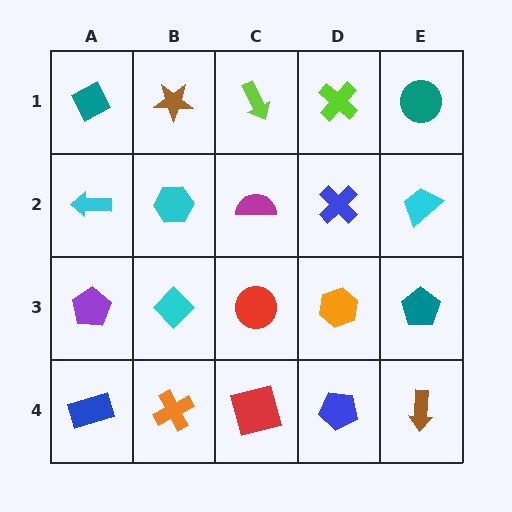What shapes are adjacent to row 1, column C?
A magenta semicircle (row 2, column C), a brown star (row 1, column B), a lime cross (row 1, column D).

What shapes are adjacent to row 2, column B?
A brown star (row 1, column B), a cyan diamond (row 3, column B), a cyan arrow (row 2, column A), a magenta semicircle (row 2, column C).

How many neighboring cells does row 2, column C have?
4.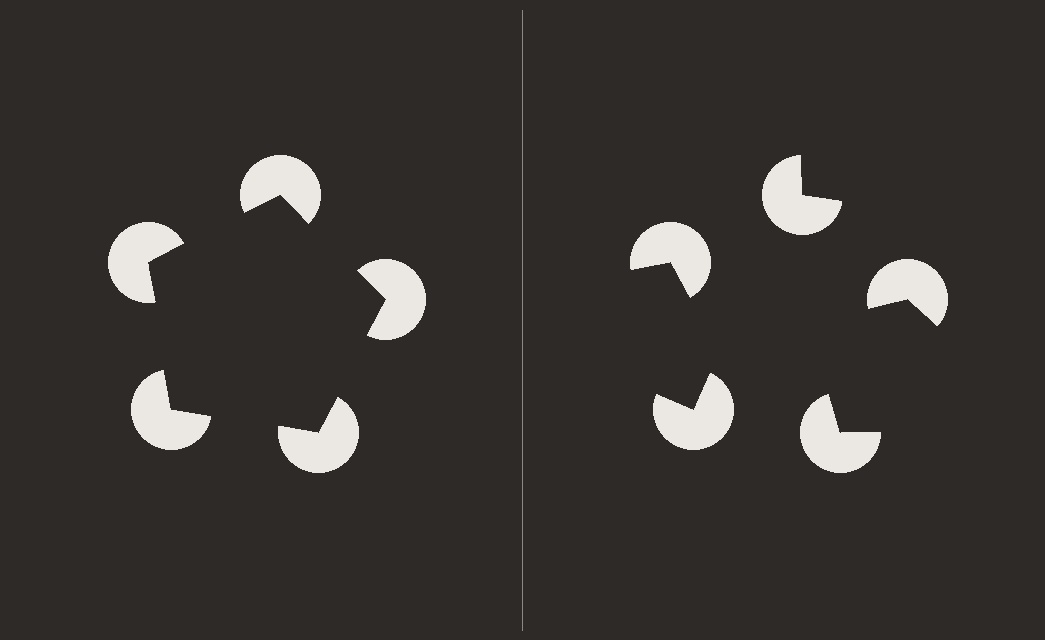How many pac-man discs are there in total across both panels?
10 — 5 on each side.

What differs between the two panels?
The pac-man discs are positioned identically on both sides; only the wedge orientations differ. On the left they align to a pentagon; on the right they are misaligned.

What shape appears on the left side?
An illusory pentagon.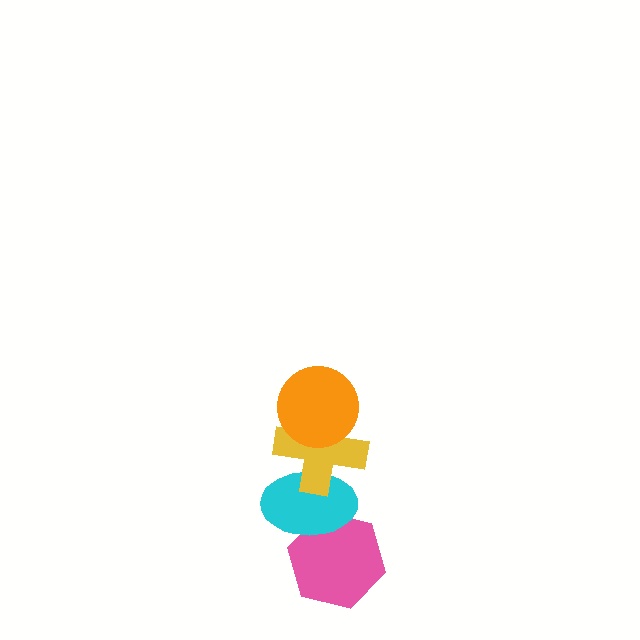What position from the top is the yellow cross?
The yellow cross is 2nd from the top.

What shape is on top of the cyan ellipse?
The yellow cross is on top of the cyan ellipse.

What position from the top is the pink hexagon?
The pink hexagon is 4th from the top.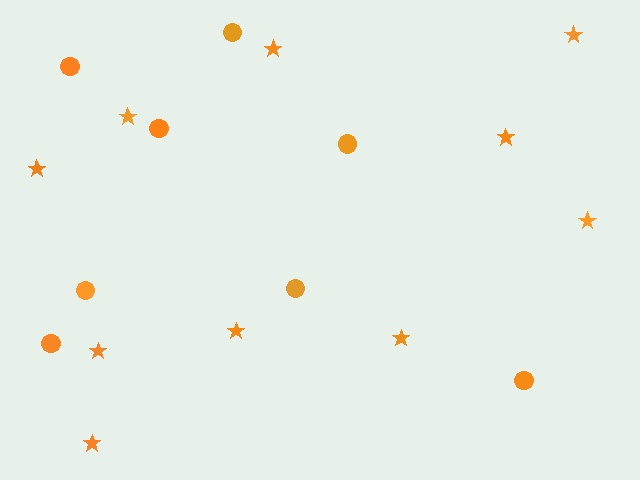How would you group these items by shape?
There are 2 groups: one group of circles (8) and one group of stars (10).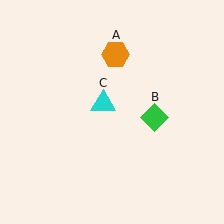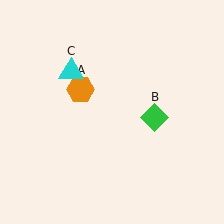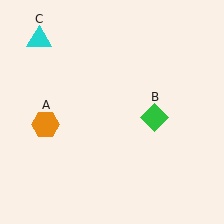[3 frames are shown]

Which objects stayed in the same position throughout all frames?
Green diamond (object B) remained stationary.